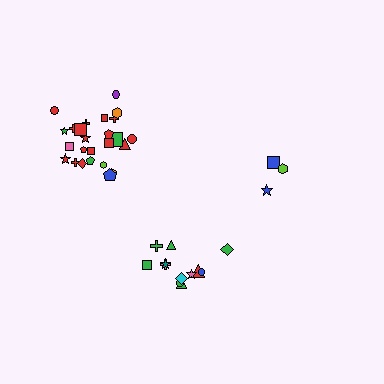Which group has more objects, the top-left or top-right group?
The top-left group.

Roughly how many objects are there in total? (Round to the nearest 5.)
Roughly 40 objects in total.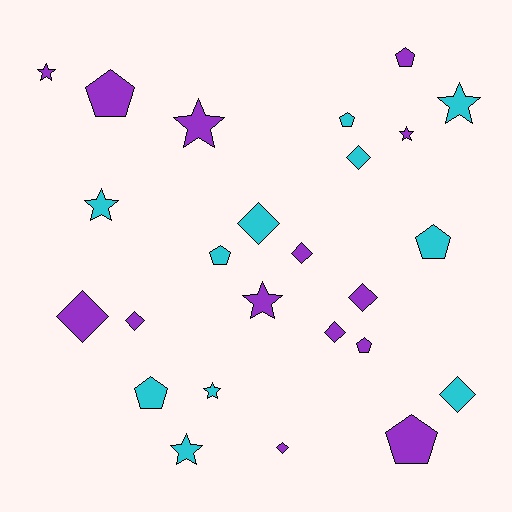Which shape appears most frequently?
Diamond, with 9 objects.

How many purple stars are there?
There are 4 purple stars.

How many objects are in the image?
There are 25 objects.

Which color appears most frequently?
Purple, with 14 objects.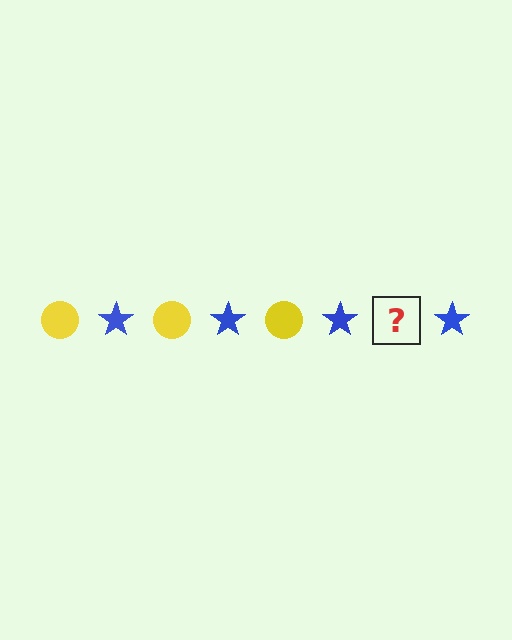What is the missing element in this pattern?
The missing element is a yellow circle.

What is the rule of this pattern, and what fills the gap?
The rule is that the pattern alternates between yellow circle and blue star. The gap should be filled with a yellow circle.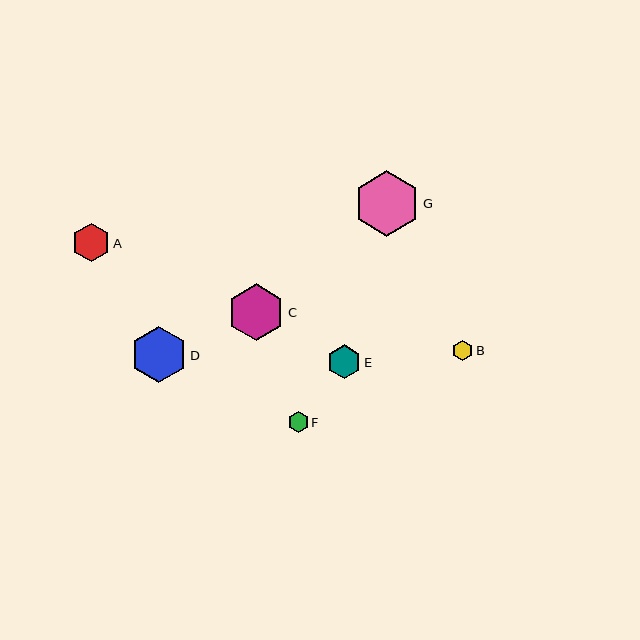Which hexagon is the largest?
Hexagon G is the largest with a size of approximately 65 pixels.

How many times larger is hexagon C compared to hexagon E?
Hexagon C is approximately 1.7 times the size of hexagon E.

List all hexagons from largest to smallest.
From largest to smallest: G, C, D, A, E, B, F.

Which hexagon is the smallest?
Hexagon F is the smallest with a size of approximately 21 pixels.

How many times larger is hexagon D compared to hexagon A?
Hexagon D is approximately 1.5 times the size of hexagon A.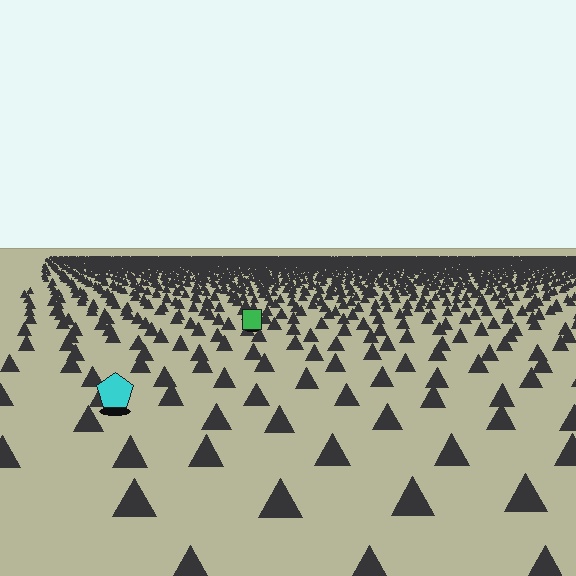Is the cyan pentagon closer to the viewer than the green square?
Yes. The cyan pentagon is closer — you can tell from the texture gradient: the ground texture is coarser near it.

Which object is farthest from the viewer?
The green square is farthest from the viewer. It appears smaller and the ground texture around it is denser.